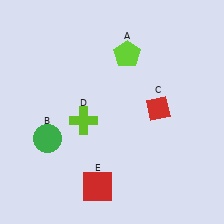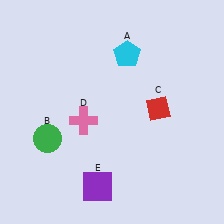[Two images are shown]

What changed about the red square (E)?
In Image 1, E is red. In Image 2, it changed to purple.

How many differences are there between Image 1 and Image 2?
There are 3 differences between the two images.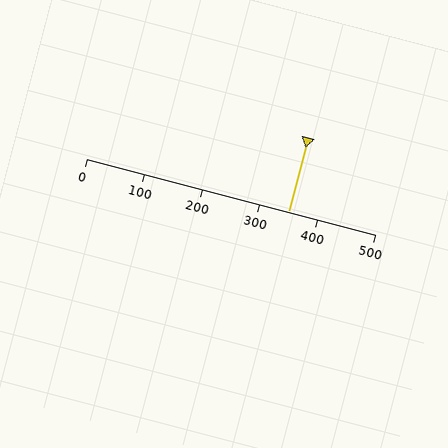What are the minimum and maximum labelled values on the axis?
The axis runs from 0 to 500.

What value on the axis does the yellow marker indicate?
The marker indicates approximately 350.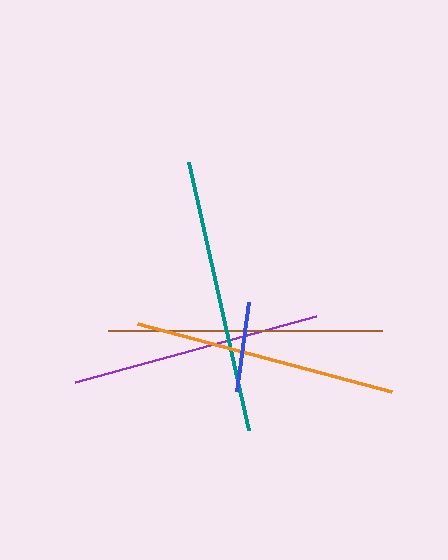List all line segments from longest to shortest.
From longest to shortest: teal, brown, orange, purple, blue.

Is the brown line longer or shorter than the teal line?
The teal line is longer than the brown line.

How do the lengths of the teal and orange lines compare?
The teal and orange lines are approximately the same length.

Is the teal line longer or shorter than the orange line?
The teal line is longer than the orange line.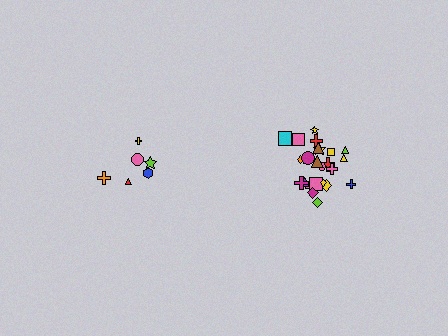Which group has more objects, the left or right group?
The right group.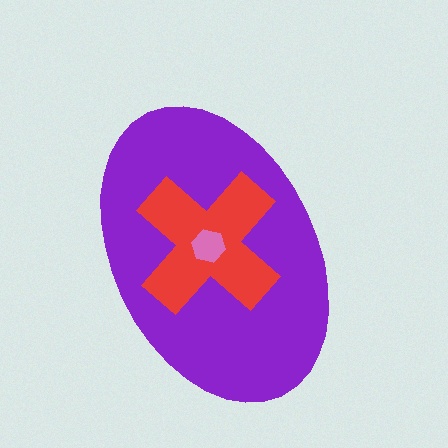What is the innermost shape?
The pink hexagon.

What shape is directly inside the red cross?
The pink hexagon.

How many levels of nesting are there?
3.